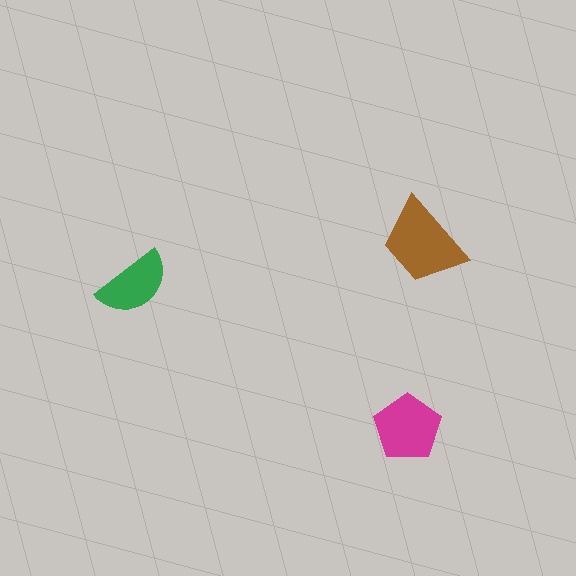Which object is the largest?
The brown trapezoid.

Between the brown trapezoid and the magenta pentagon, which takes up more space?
The brown trapezoid.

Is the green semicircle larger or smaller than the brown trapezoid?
Smaller.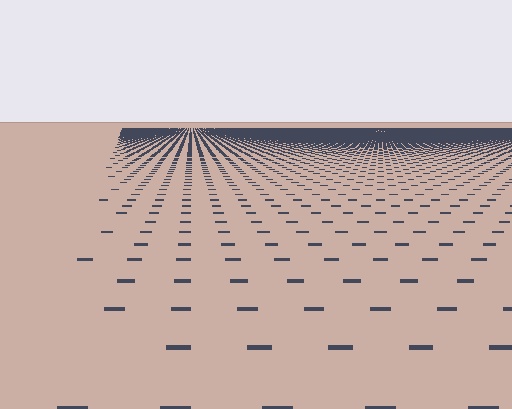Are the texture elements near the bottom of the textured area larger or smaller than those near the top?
Larger. Near the bottom, elements are closer to the viewer and appear at a bigger on-screen size.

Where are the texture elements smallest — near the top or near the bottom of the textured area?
Near the top.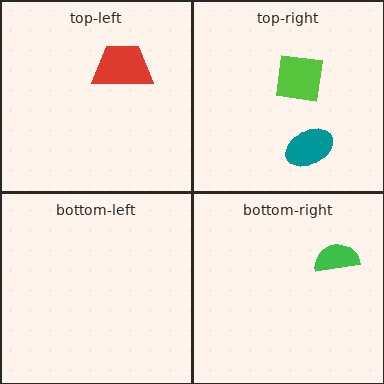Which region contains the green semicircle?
The bottom-right region.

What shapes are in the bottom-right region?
The green semicircle.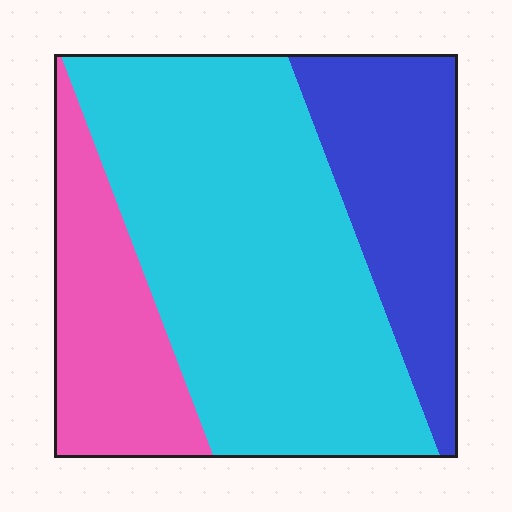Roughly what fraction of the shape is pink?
Pink takes up between a sixth and a third of the shape.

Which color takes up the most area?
Cyan, at roughly 55%.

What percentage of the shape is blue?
Blue takes up about one quarter (1/4) of the shape.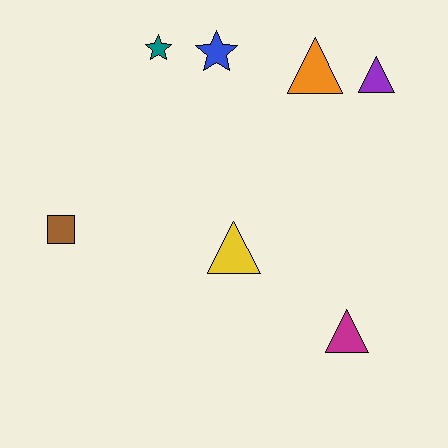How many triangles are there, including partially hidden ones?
There are 4 triangles.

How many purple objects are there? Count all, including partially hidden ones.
There is 1 purple object.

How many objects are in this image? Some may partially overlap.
There are 7 objects.